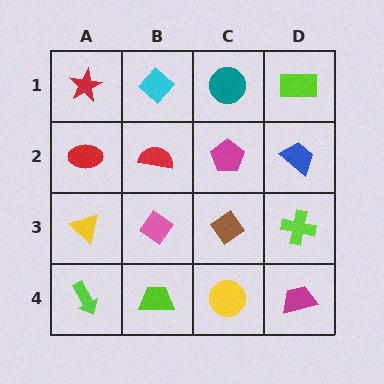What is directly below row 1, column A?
A red ellipse.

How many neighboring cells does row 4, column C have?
3.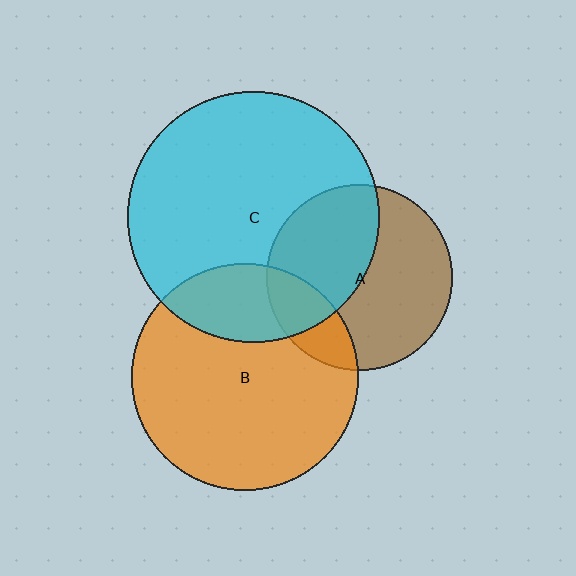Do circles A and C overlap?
Yes.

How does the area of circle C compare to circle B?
Approximately 1.2 times.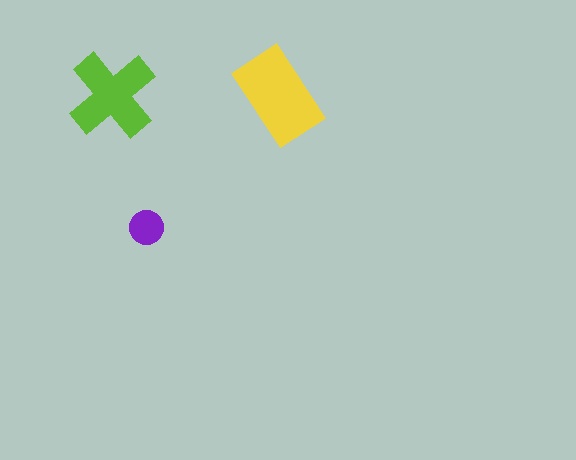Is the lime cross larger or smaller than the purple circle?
Larger.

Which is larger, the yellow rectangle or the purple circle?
The yellow rectangle.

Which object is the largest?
The yellow rectangle.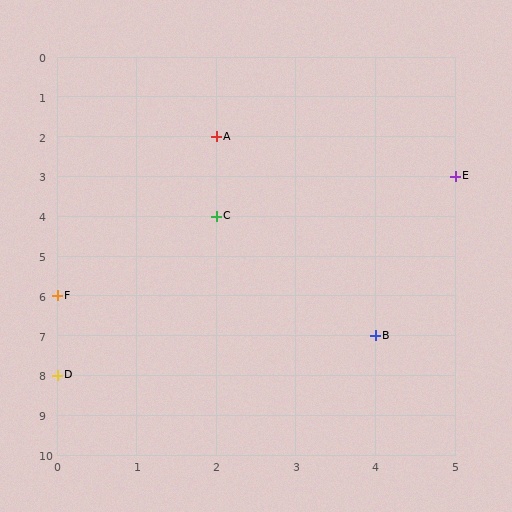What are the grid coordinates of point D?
Point D is at grid coordinates (0, 8).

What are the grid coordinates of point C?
Point C is at grid coordinates (2, 4).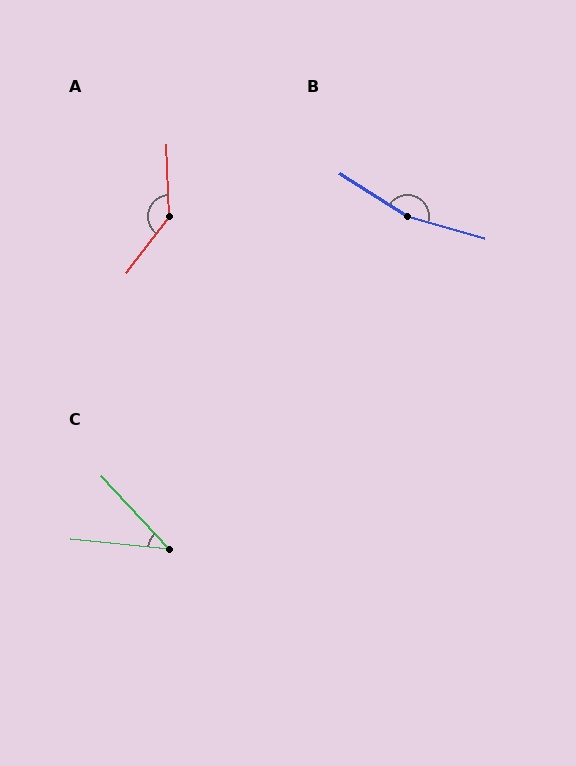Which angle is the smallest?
C, at approximately 41 degrees.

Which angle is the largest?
B, at approximately 163 degrees.